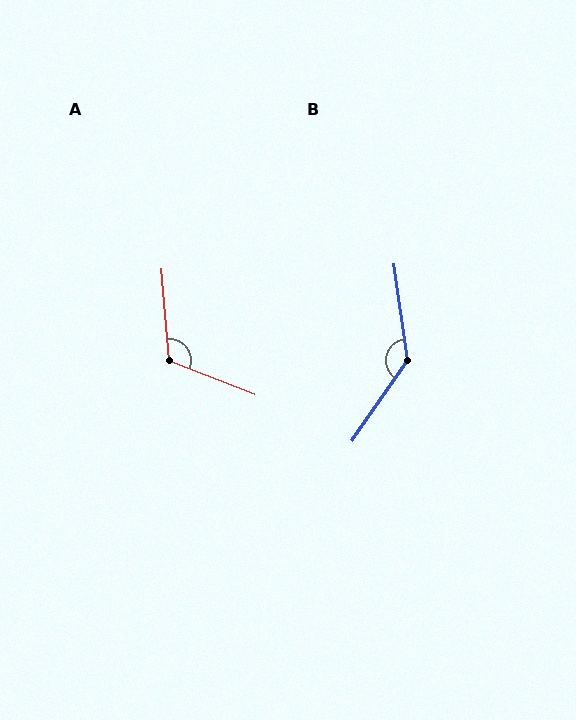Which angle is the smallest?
A, at approximately 116 degrees.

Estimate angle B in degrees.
Approximately 138 degrees.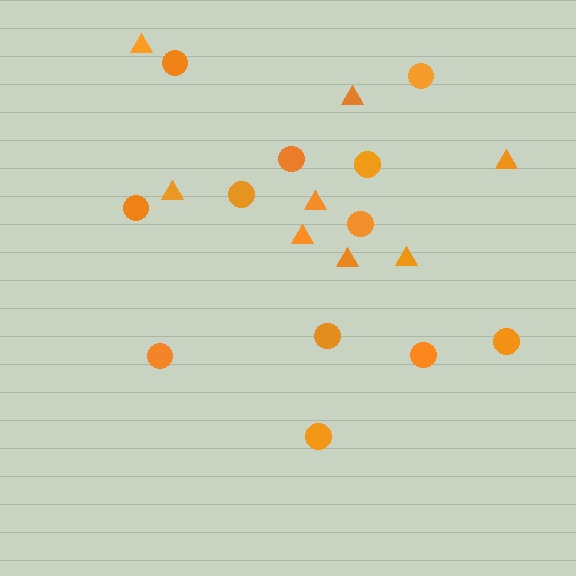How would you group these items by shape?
There are 2 groups: one group of circles (12) and one group of triangles (8).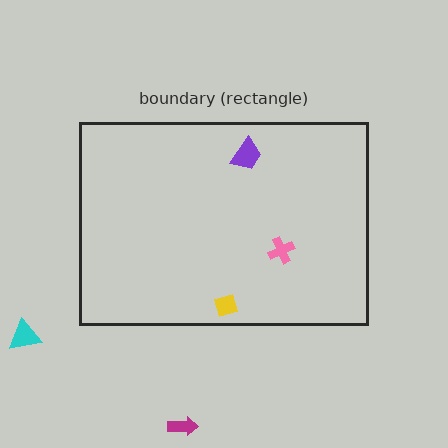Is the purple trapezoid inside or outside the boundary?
Inside.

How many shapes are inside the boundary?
3 inside, 2 outside.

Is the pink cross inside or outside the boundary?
Inside.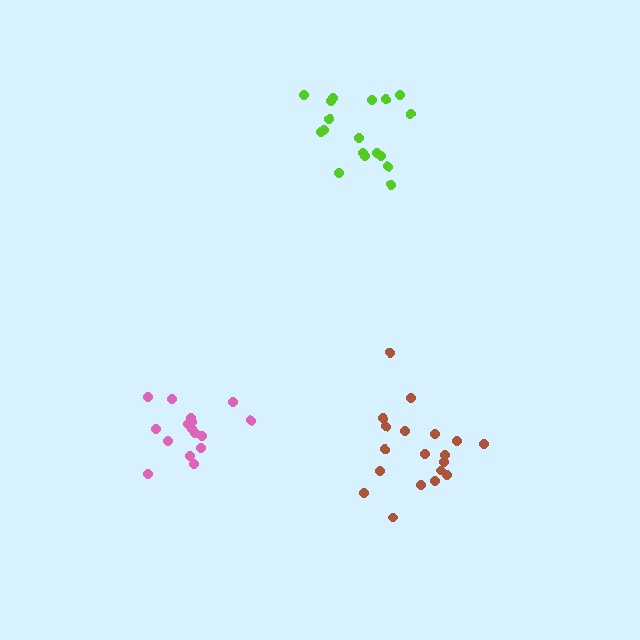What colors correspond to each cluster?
The clusters are colored: lime, brown, pink.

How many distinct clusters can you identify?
There are 3 distinct clusters.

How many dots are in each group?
Group 1: 18 dots, Group 2: 19 dots, Group 3: 16 dots (53 total).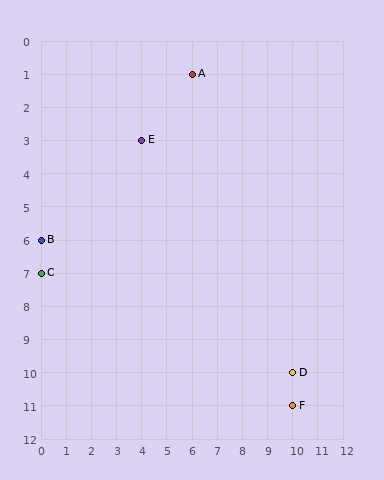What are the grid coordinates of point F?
Point F is at grid coordinates (10, 11).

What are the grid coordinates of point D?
Point D is at grid coordinates (10, 10).